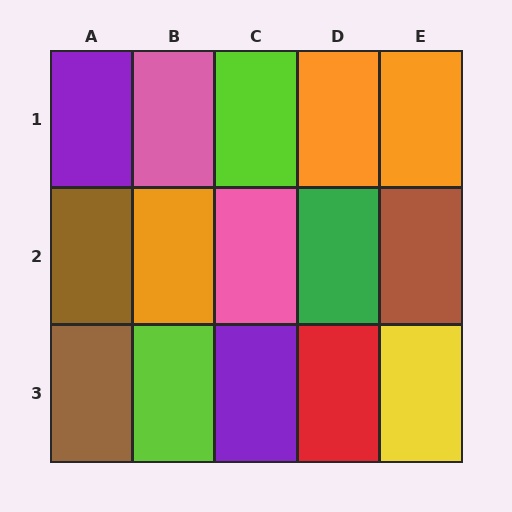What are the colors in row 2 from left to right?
Brown, orange, pink, green, brown.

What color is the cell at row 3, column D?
Red.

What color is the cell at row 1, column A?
Purple.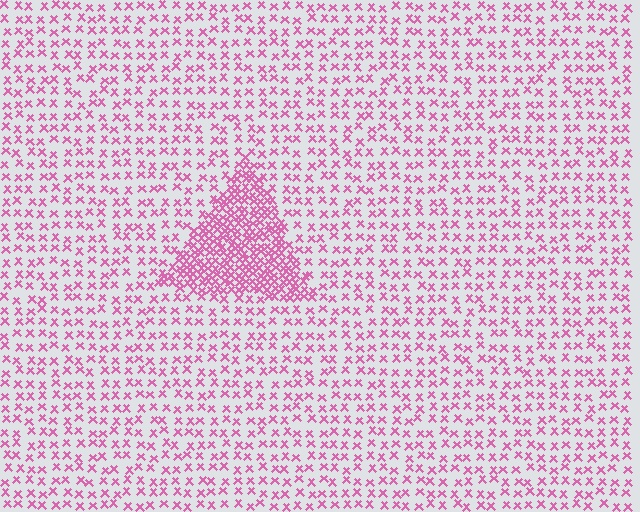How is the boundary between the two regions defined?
The boundary is defined by a change in element density (approximately 2.8x ratio). All elements are the same color, size, and shape.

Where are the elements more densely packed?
The elements are more densely packed inside the triangle boundary.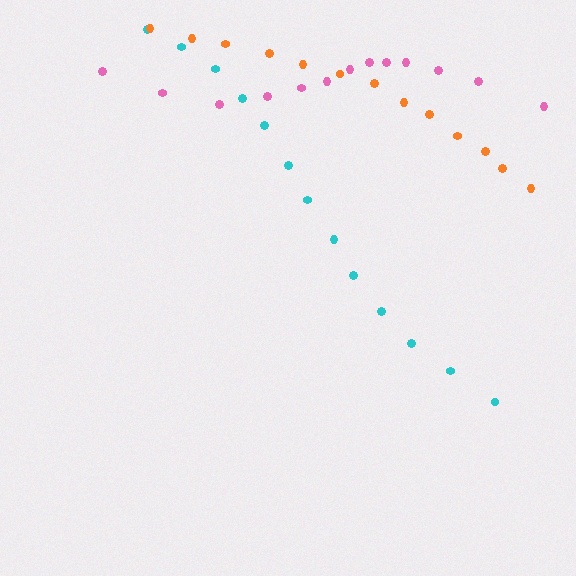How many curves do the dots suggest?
There are 3 distinct paths.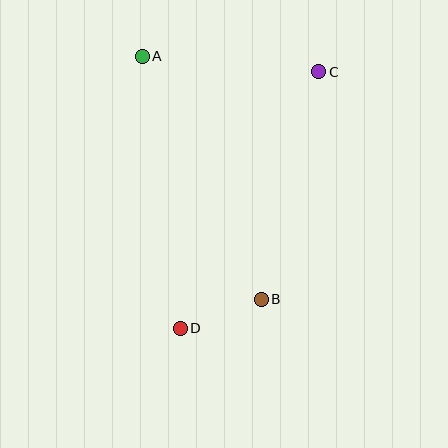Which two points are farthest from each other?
Points C and D are farthest from each other.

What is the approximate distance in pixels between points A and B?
The distance between A and B is approximately 271 pixels.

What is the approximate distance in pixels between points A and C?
The distance between A and C is approximately 177 pixels.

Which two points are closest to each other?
Points B and D are closest to each other.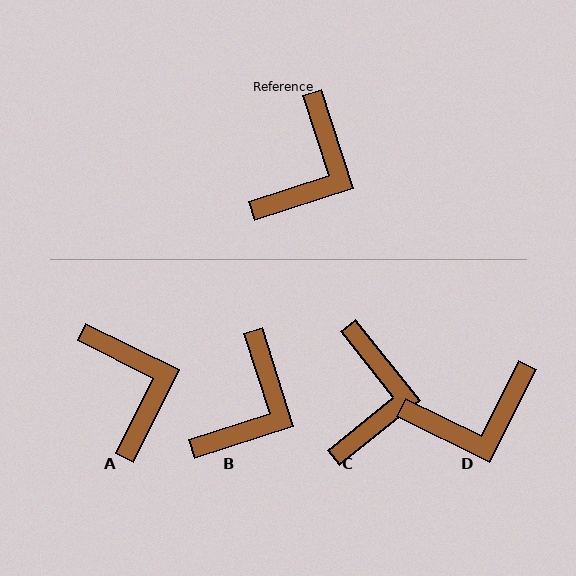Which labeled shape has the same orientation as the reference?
B.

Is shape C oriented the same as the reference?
No, it is off by about 21 degrees.